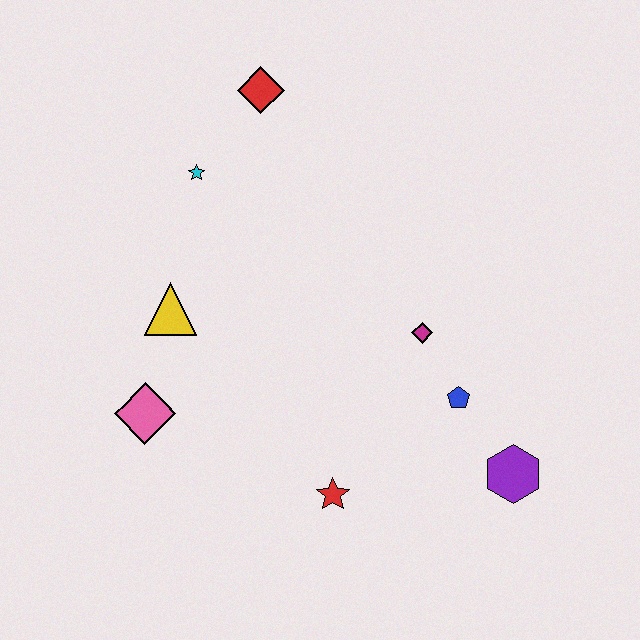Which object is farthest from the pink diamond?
The purple hexagon is farthest from the pink diamond.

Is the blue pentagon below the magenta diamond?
Yes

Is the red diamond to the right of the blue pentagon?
No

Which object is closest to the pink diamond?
The yellow triangle is closest to the pink diamond.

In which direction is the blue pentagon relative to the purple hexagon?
The blue pentagon is above the purple hexagon.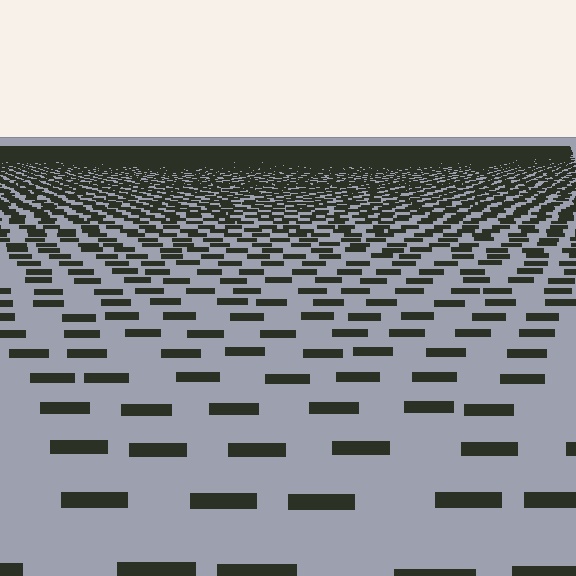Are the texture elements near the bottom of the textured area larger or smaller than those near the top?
Larger. Near the bottom, elements are closer to the viewer and appear at a bigger on-screen size.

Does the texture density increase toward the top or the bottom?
Density increases toward the top.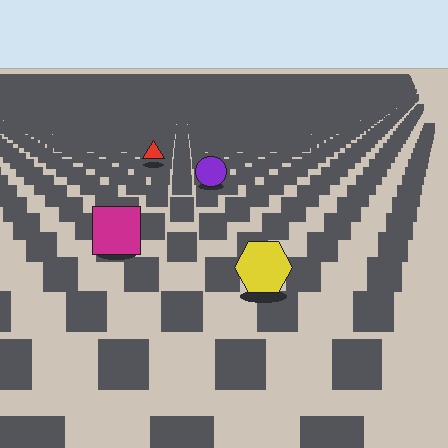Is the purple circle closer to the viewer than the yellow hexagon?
No. The yellow hexagon is closer — you can tell from the texture gradient: the ground texture is coarser near it.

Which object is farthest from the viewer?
The red triangle is farthest from the viewer. It appears smaller and the ground texture around it is denser.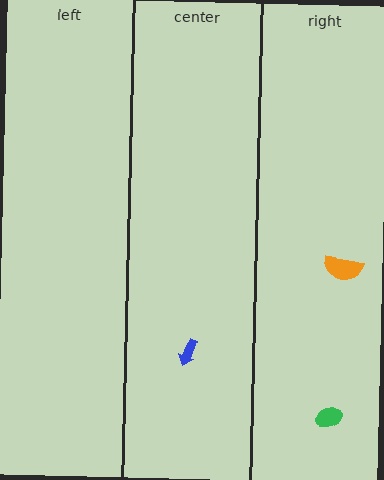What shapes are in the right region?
The green ellipse, the orange semicircle.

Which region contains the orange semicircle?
The right region.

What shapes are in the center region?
The blue arrow.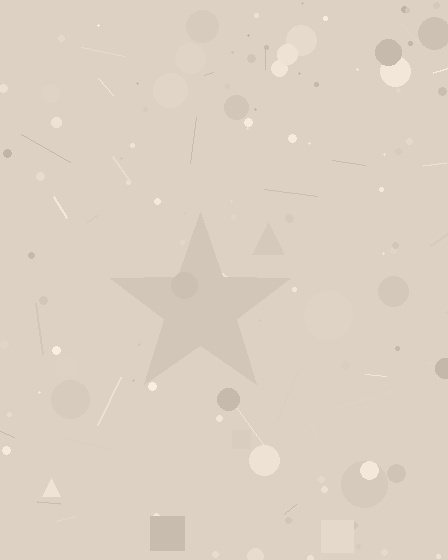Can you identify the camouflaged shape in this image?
The camouflaged shape is a star.